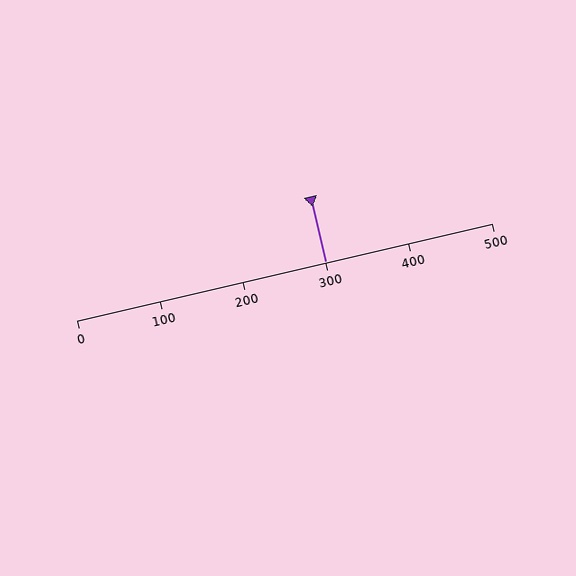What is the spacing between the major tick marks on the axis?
The major ticks are spaced 100 apart.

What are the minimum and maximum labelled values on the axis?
The axis runs from 0 to 500.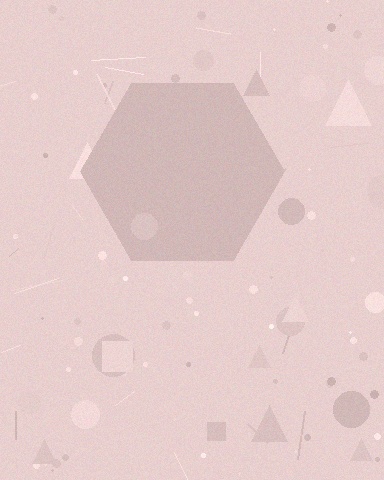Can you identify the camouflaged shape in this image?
The camouflaged shape is a hexagon.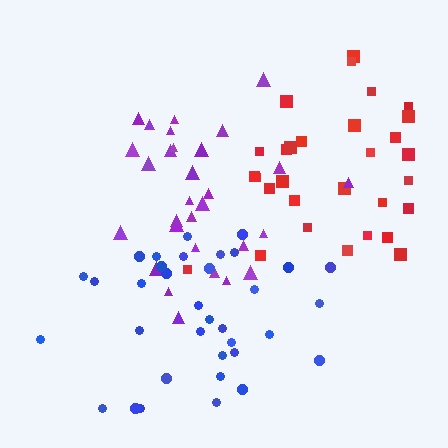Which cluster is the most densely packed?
Red.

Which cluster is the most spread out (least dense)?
Blue.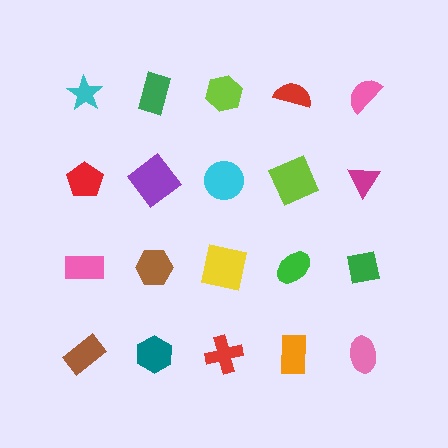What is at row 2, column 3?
A cyan circle.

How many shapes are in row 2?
5 shapes.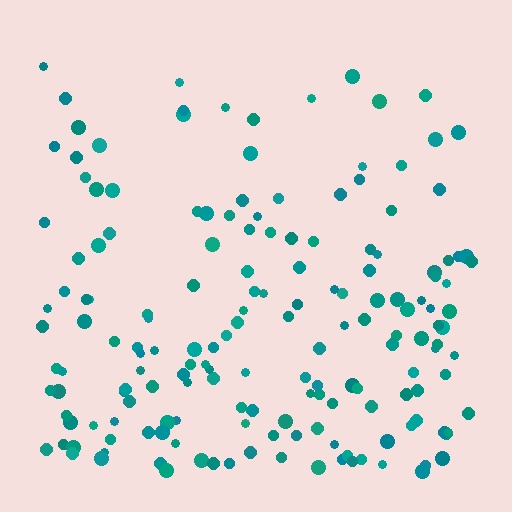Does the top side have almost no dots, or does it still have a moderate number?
Still a moderate number, just noticeably fewer than the bottom.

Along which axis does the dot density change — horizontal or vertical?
Vertical.